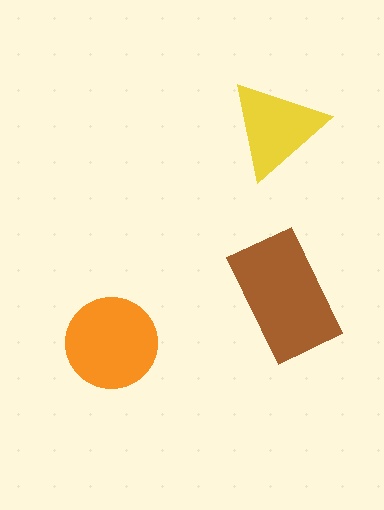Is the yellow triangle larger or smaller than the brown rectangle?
Smaller.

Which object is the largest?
The brown rectangle.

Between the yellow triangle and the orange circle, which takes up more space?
The orange circle.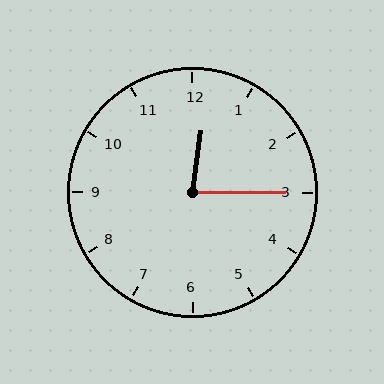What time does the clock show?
12:15.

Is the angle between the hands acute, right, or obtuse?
It is acute.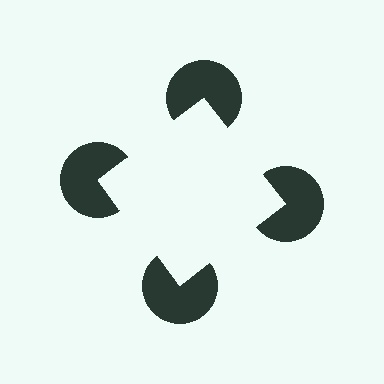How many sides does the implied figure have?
4 sides.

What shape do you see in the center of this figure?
An illusory square — its edges are inferred from the aligned wedge cuts in the pac-man discs, not physically drawn.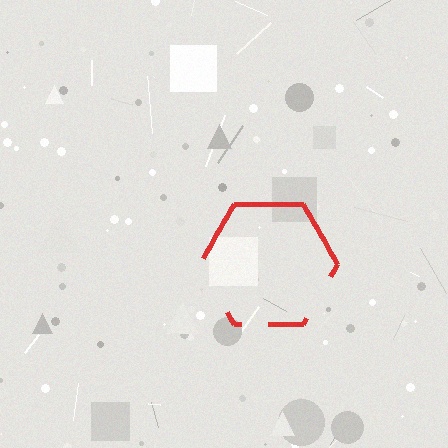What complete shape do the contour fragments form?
The contour fragments form a hexagon.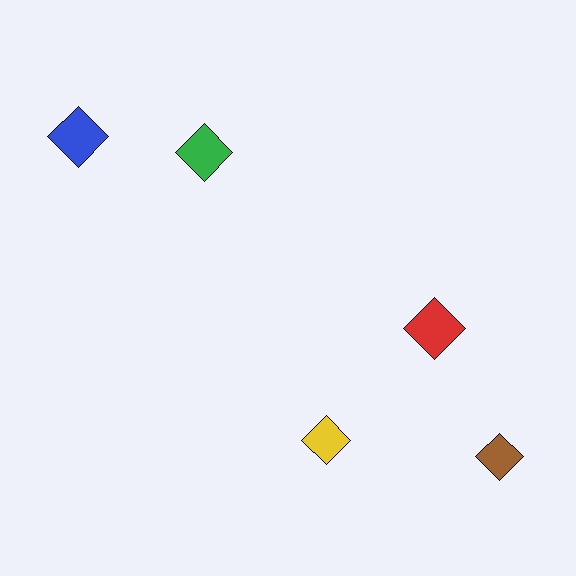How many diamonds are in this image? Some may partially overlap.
There are 5 diamonds.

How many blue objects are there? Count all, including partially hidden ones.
There is 1 blue object.